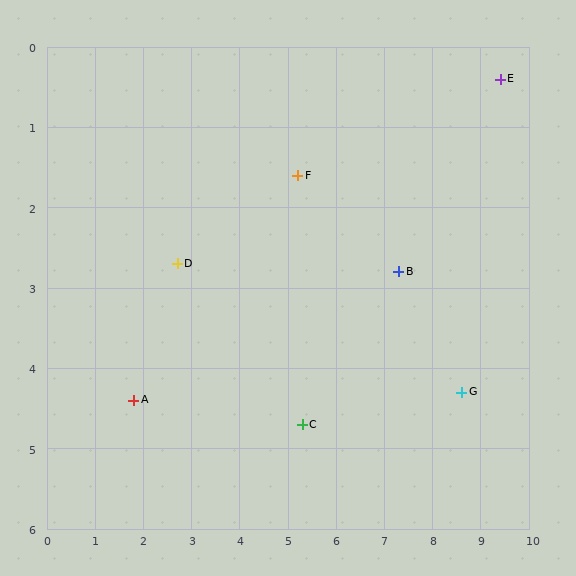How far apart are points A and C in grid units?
Points A and C are about 3.5 grid units apart.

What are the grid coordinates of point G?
Point G is at approximately (8.6, 4.3).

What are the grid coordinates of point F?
Point F is at approximately (5.2, 1.6).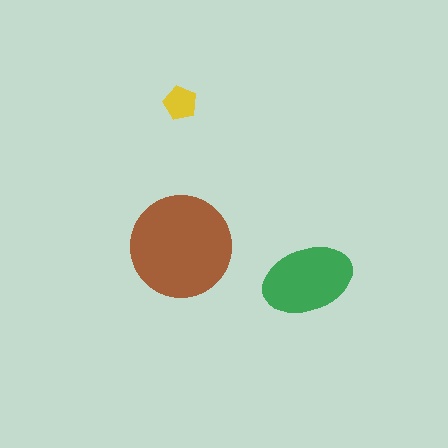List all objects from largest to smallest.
The brown circle, the green ellipse, the yellow pentagon.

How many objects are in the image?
There are 3 objects in the image.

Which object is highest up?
The yellow pentagon is topmost.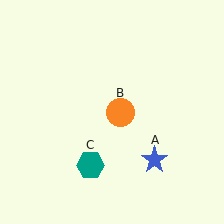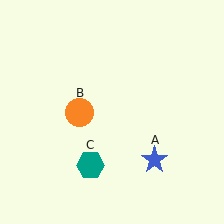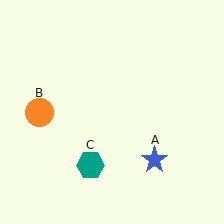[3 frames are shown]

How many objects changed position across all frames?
1 object changed position: orange circle (object B).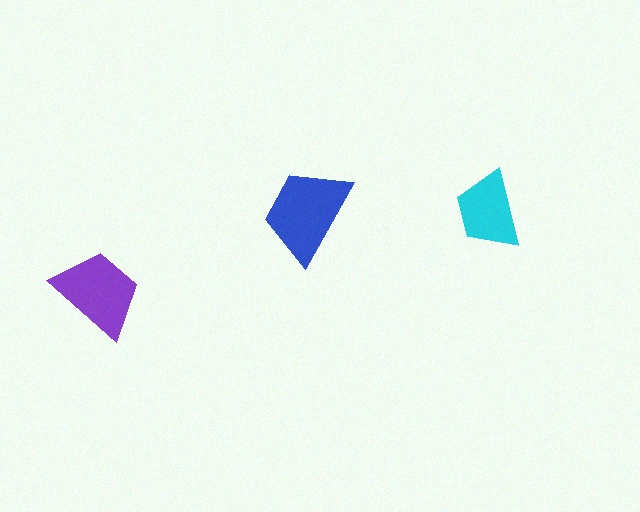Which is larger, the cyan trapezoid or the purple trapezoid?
The purple one.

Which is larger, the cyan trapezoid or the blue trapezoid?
The blue one.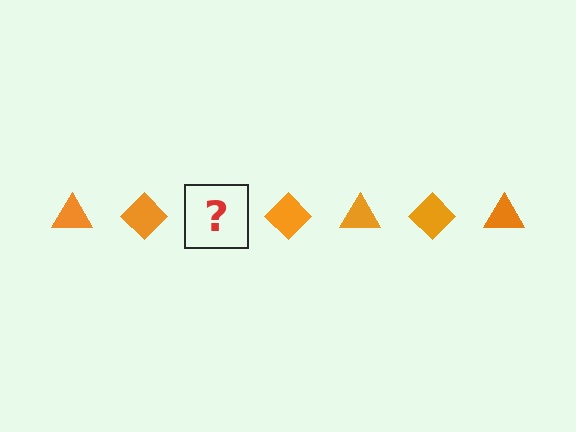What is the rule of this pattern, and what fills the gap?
The rule is that the pattern cycles through triangle, diamond shapes in orange. The gap should be filled with an orange triangle.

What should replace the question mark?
The question mark should be replaced with an orange triangle.